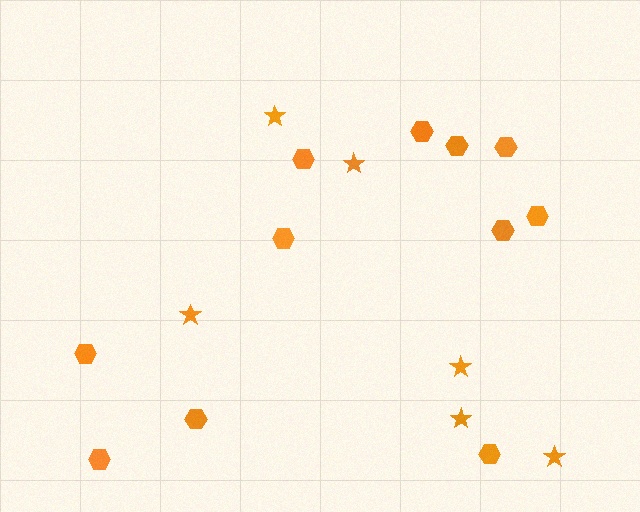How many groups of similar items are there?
There are 2 groups: one group of stars (6) and one group of hexagons (11).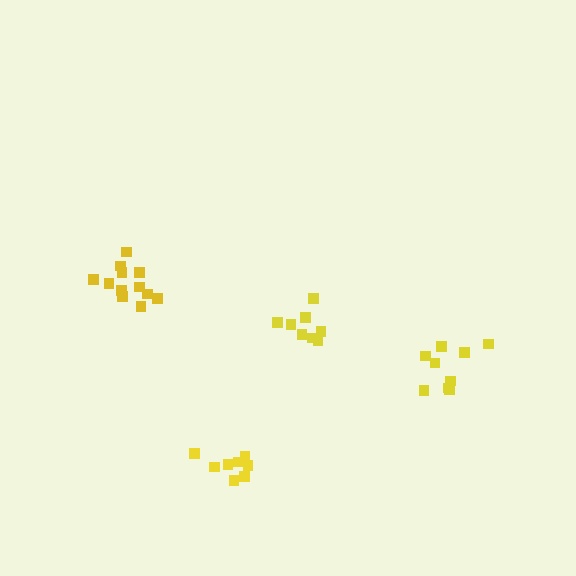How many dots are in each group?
Group 1: 8 dots, Group 2: 8 dots, Group 3: 9 dots, Group 4: 12 dots (37 total).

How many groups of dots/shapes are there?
There are 4 groups.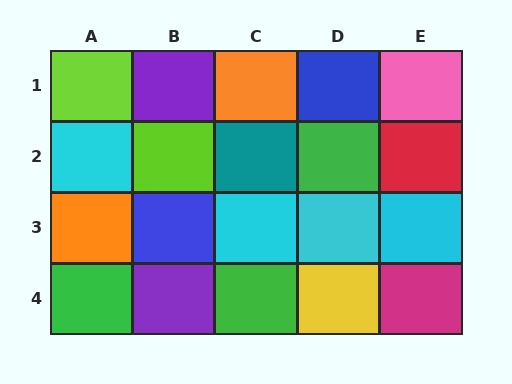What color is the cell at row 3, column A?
Orange.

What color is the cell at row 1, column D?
Blue.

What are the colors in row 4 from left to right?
Green, purple, green, yellow, magenta.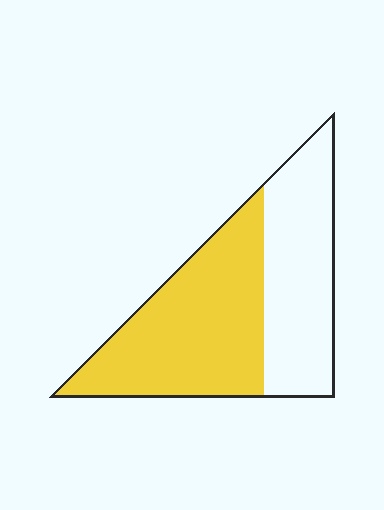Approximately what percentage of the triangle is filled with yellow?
Approximately 55%.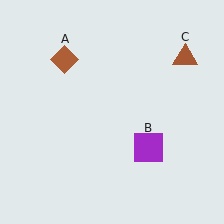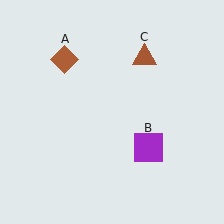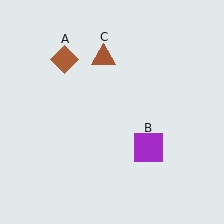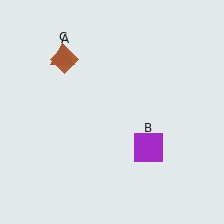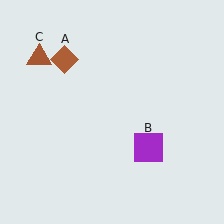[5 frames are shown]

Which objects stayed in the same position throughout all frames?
Brown diamond (object A) and purple square (object B) remained stationary.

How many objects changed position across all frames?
1 object changed position: brown triangle (object C).